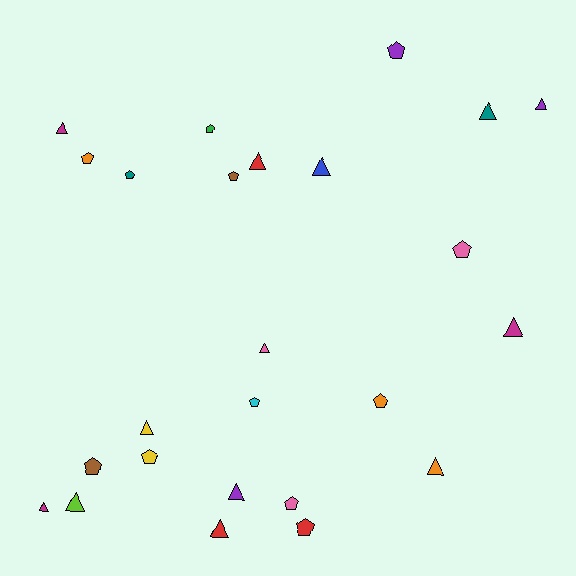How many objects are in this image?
There are 25 objects.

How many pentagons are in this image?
There are 12 pentagons.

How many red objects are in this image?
There are 3 red objects.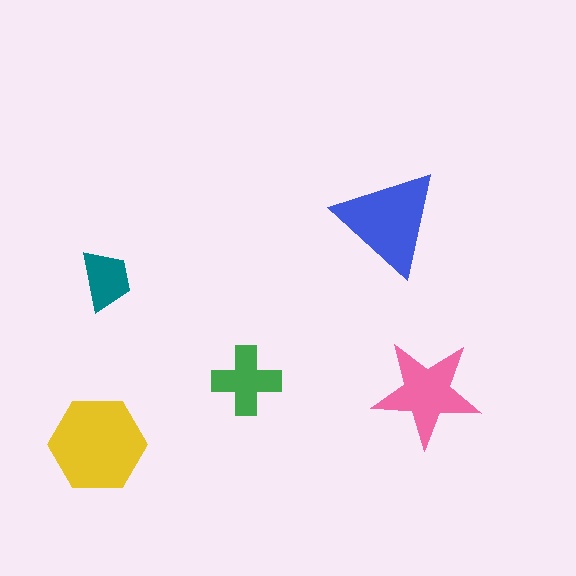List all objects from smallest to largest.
The teal trapezoid, the green cross, the pink star, the blue triangle, the yellow hexagon.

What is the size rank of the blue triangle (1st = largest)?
2nd.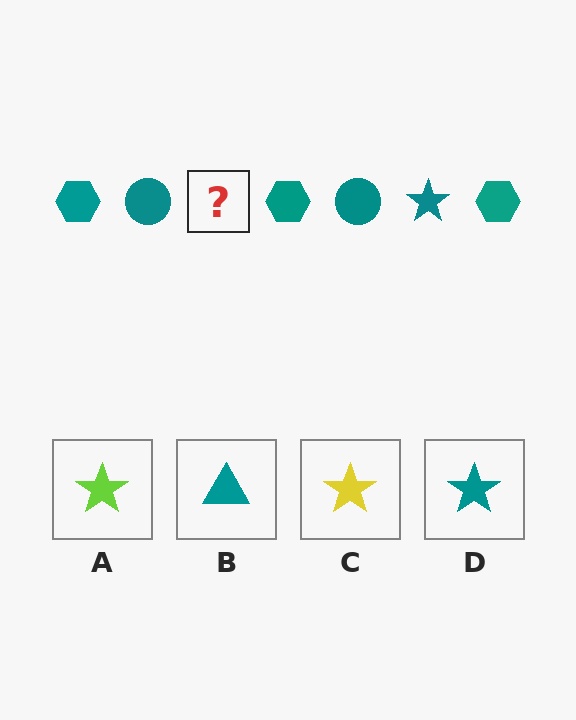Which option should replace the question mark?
Option D.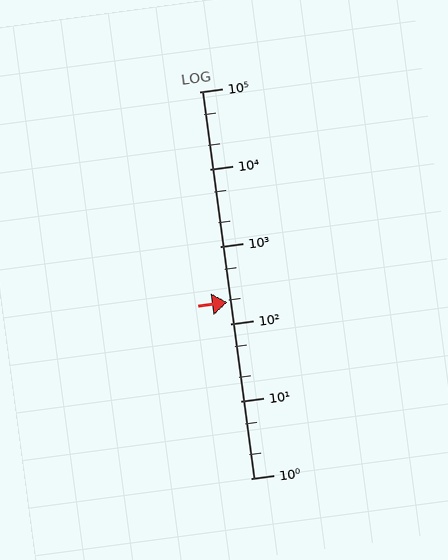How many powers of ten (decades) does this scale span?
The scale spans 5 decades, from 1 to 100000.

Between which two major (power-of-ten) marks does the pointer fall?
The pointer is between 100 and 1000.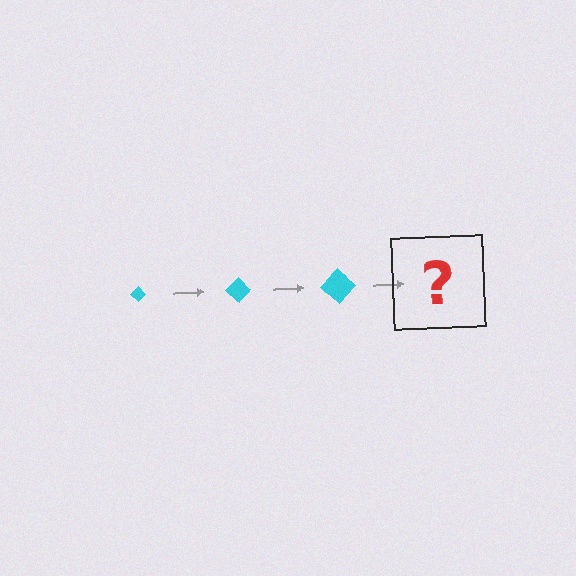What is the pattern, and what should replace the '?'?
The pattern is that the diamond gets progressively larger each step. The '?' should be a cyan diamond, larger than the previous one.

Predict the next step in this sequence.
The next step is a cyan diamond, larger than the previous one.